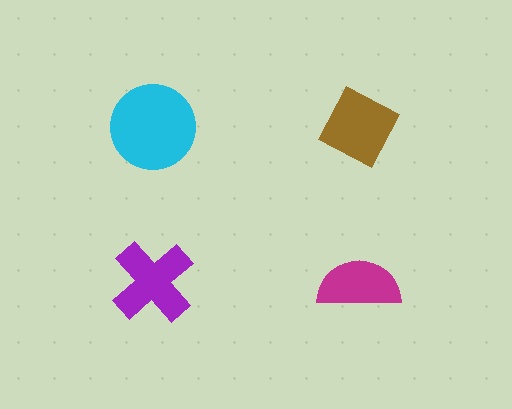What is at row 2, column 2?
A magenta semicircle.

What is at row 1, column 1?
A cyan circle.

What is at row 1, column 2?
A brown diamond.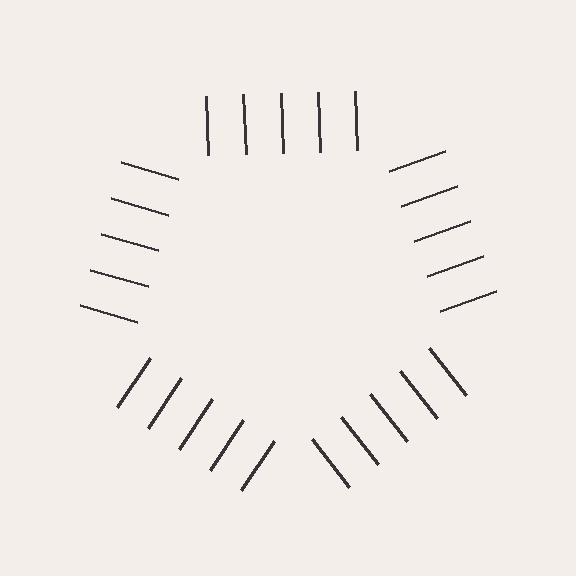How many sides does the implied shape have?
5 sides — the line-ends trace a pentagon.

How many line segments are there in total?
25 — 5 along each of the 5 edges.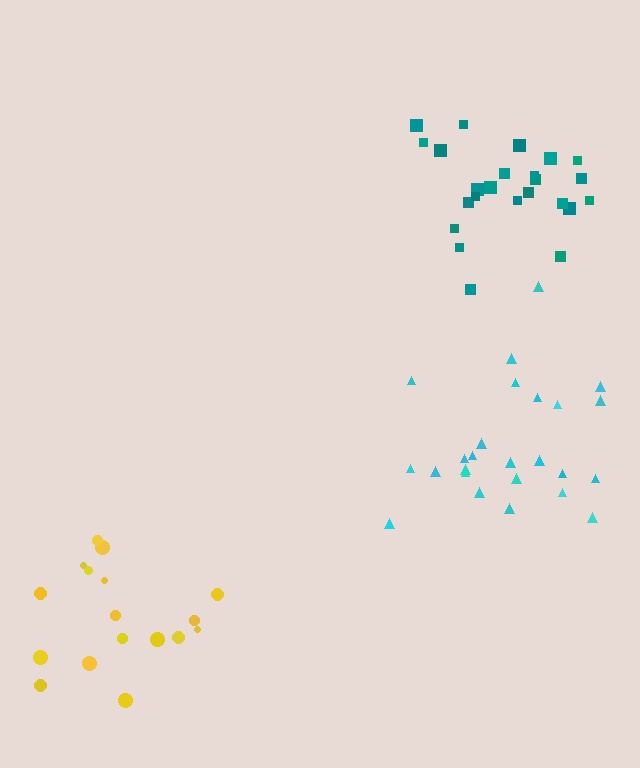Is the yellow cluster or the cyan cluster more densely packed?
Cyan.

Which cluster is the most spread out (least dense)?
Yellow.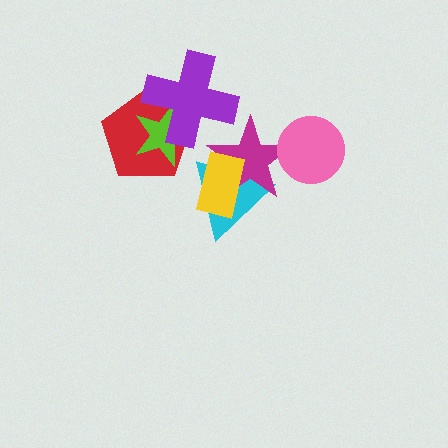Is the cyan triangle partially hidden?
Yes, it is partially covered by another shape.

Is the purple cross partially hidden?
No, no other shape covers it.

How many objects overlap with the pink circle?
1 object overlaps with the pink circle.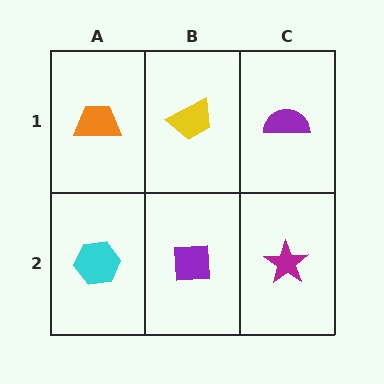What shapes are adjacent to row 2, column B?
A yellow trapezoid (row 1, column B), a cyan hexagon (row 2, column A), a magenta star (row 2, column C).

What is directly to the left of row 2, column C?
A purple square.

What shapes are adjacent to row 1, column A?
A cyan hexagon (row 2, column A), a yellow trapezoid (row 1, column B).